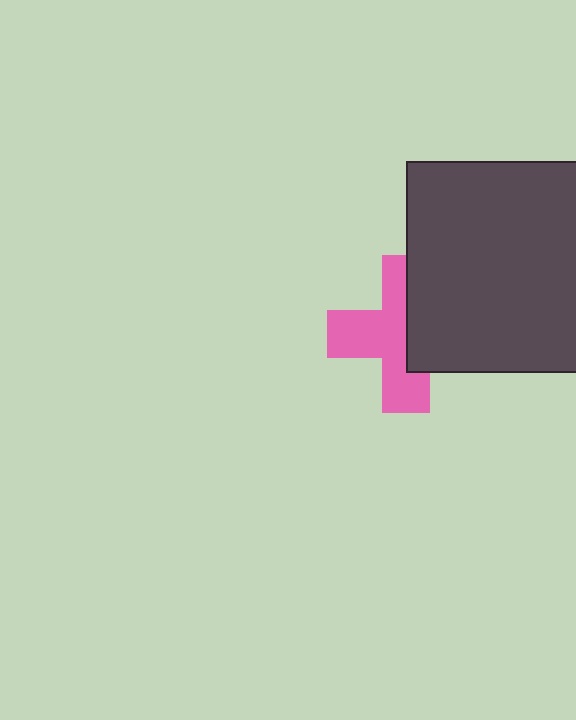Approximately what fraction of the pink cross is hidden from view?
Roughly 43% of the pink cross is hidden behind the dark gray square.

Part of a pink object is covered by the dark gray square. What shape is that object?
It is a cross.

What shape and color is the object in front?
The object in front is a dark gray square.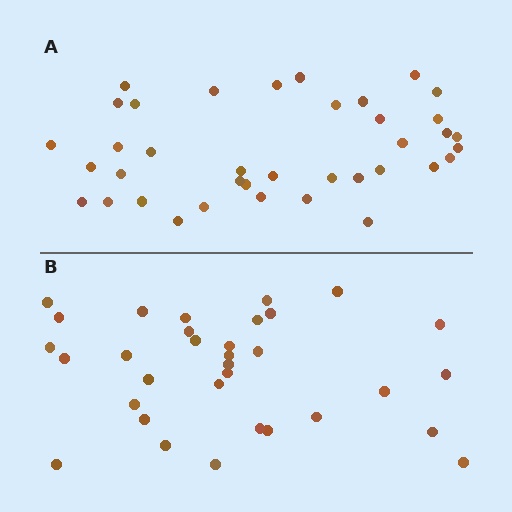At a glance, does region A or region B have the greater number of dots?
Region A (the top region) has more dots.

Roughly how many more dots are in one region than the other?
Region A has about 5 more dots than region B.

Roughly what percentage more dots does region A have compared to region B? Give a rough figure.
About 15% more.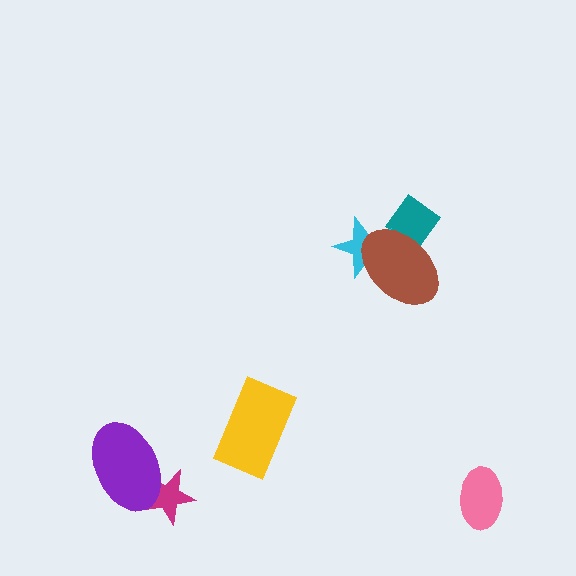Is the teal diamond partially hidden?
Yes, it is partially covered by another shape.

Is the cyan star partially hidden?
Yes, it is partially covered by another shape.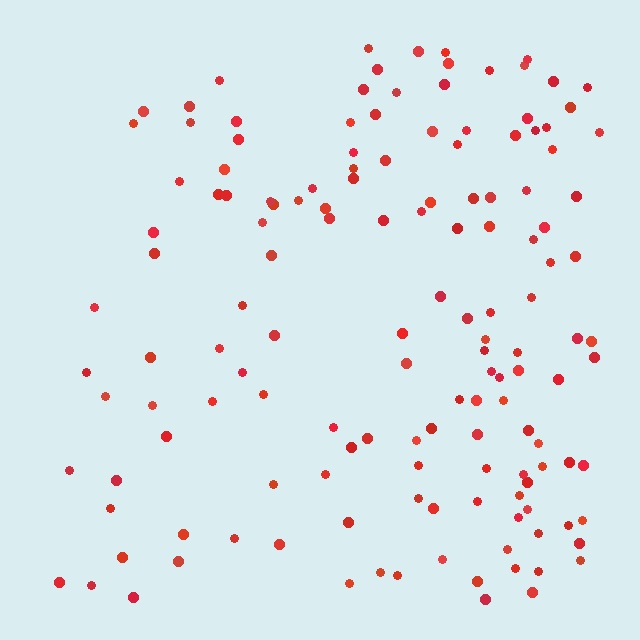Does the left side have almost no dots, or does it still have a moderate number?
Still a moderate number, just noticeably fewer than the right.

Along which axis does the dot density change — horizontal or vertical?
Horizontal.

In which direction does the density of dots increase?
From left to right, with the right side densest.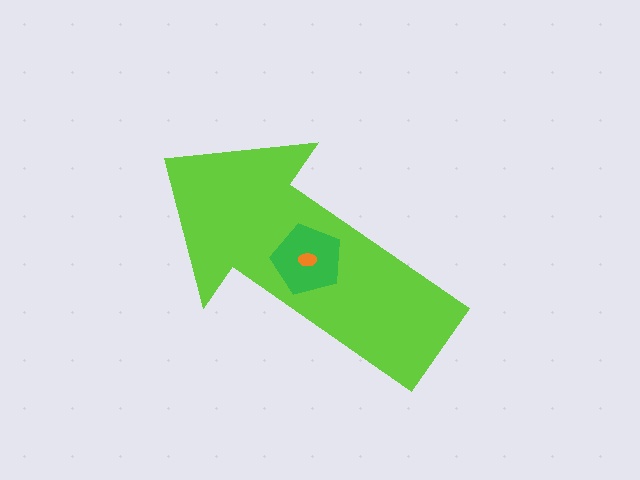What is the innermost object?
The orange ellipse.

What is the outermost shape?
The lime arrow.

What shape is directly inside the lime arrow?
The green pentagon.